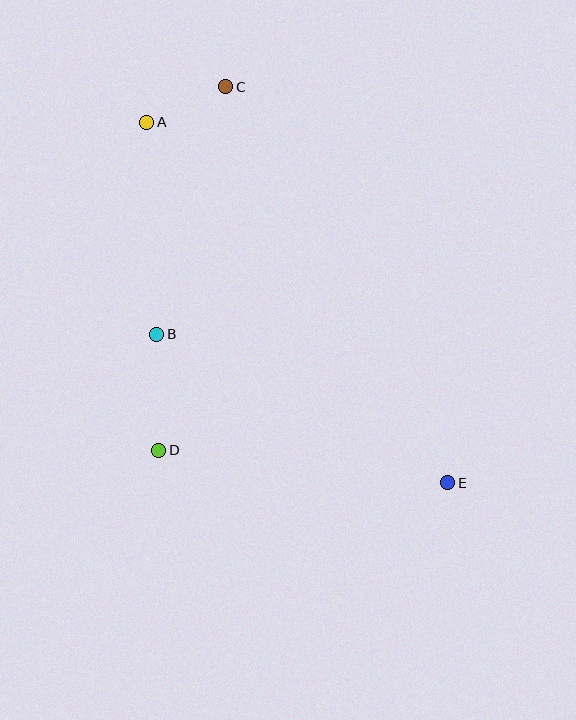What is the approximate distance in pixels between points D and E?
The distance between D and E is approximately 291 pixels.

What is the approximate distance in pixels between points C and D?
The distance between C and D is approximately 369 pixels.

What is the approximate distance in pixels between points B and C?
The distance between B and C is approximately 257 pixels.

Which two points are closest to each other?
Points A and C are closest to each other.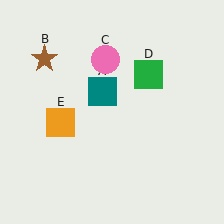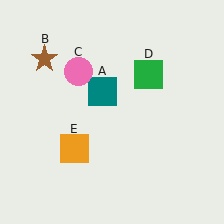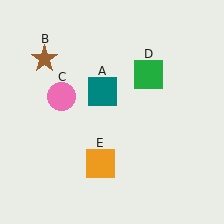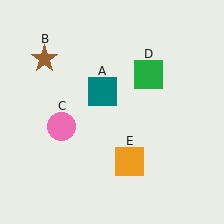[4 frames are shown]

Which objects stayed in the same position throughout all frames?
Teal square (object A) and brown star (object B) and green square (object D) remained stationary.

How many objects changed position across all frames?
2 objects changed position: pink circle (object C), orange square (object E).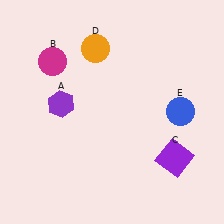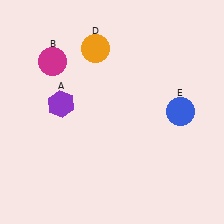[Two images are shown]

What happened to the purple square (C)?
The purple square (C) was removed in Image 2. It was in the bottom-right area of Image 1.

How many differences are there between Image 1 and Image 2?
There is 1 difference between the two images.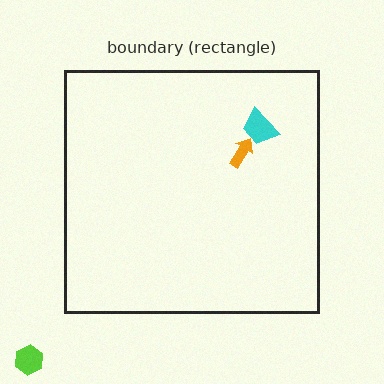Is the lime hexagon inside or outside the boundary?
Outside.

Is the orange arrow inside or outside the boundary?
Inside.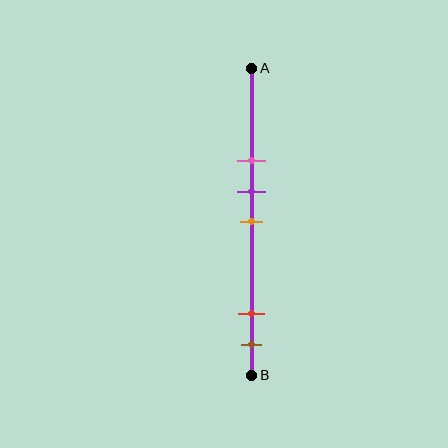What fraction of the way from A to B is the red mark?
The red mark is approximately 80% (0.8) of the way from A to B.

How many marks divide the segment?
There are 5 marks dividing the segment.